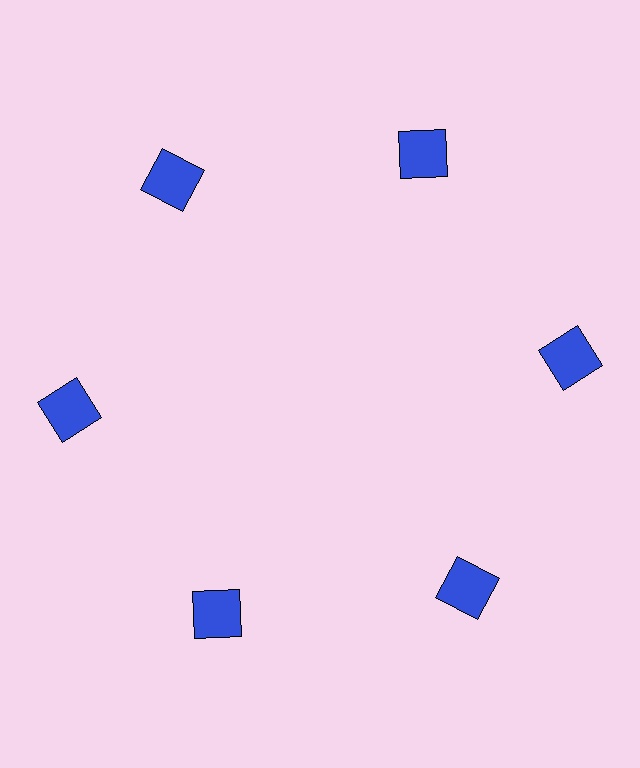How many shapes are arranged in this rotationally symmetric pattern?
There are 6 shapes, arranged in 6 groups of 1.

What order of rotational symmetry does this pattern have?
This pattern has 6-fold rotational symmetry.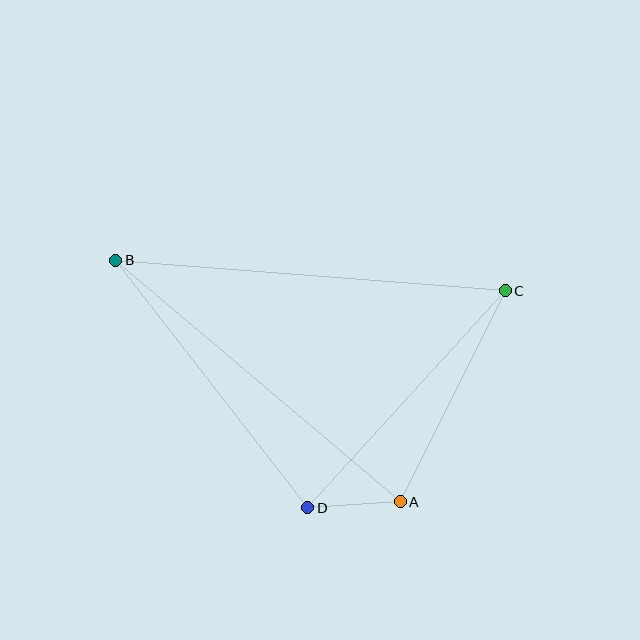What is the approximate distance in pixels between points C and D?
The distance between C and D is approximately 293 pixels.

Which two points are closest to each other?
Points A and D are closest to each other.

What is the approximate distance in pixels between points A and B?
The distance between A and B is approximately 373 pixels.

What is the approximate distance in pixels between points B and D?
The distance between B and D is approximately 313 pixels.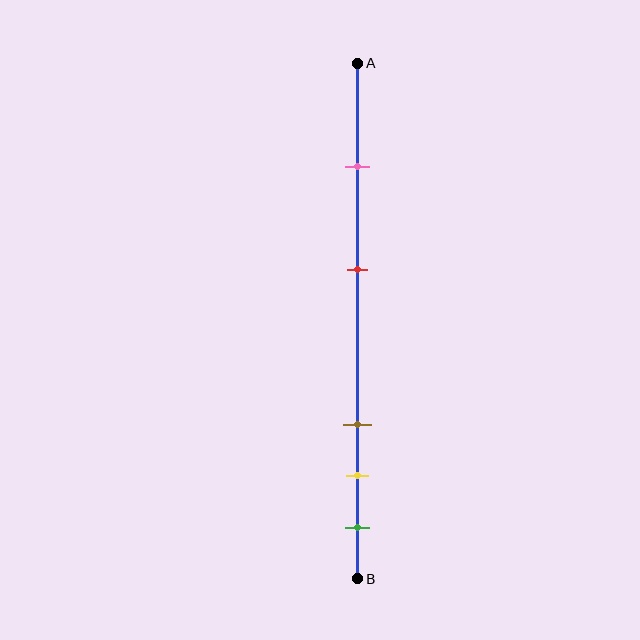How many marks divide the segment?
There are 5 marks dividing the segment.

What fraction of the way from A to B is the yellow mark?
The yellow mark is approximately 80% (0.8) of the way from A to B.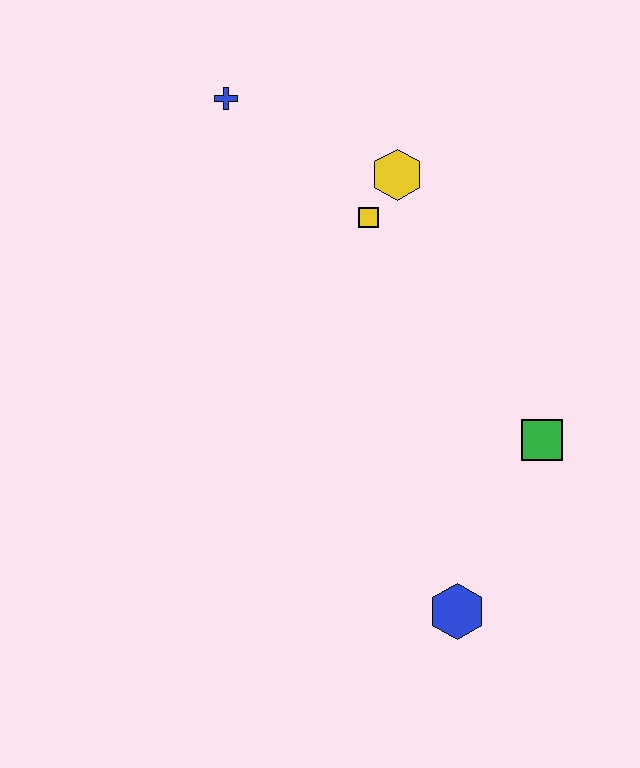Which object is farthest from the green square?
The blue cross is farthest from the green square.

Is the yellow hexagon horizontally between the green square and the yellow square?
Yes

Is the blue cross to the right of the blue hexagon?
No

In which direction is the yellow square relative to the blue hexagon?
The yellow square is above the blue hexagon.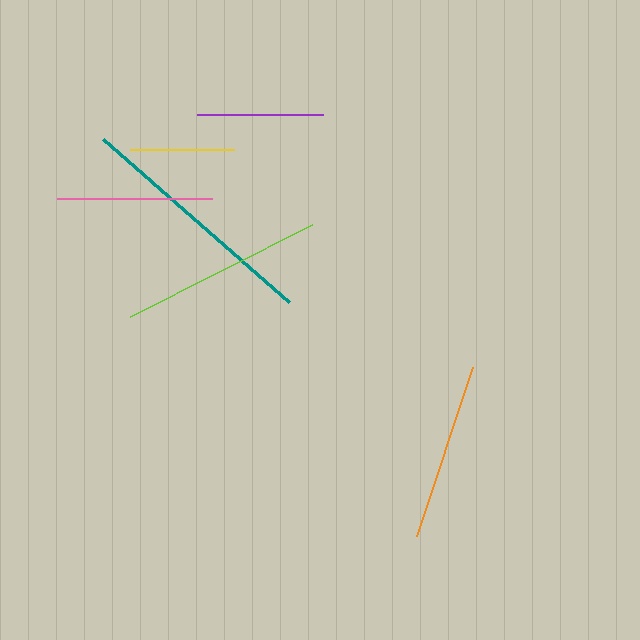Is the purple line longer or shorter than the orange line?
The orange line is longer than the purple line.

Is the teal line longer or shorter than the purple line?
The teal line is longer than the purple line.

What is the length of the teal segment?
The teal segment is approximately 247 pixels long.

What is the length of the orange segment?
The orange segment is approximately 178 pixels long.